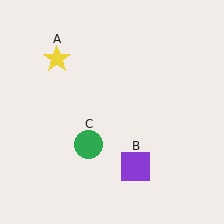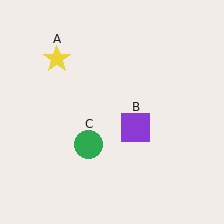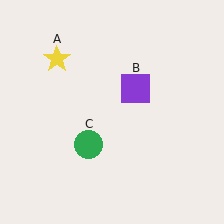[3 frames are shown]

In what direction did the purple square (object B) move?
The purple square (object B) moved up.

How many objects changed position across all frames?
1 object changed position: purple square (object B).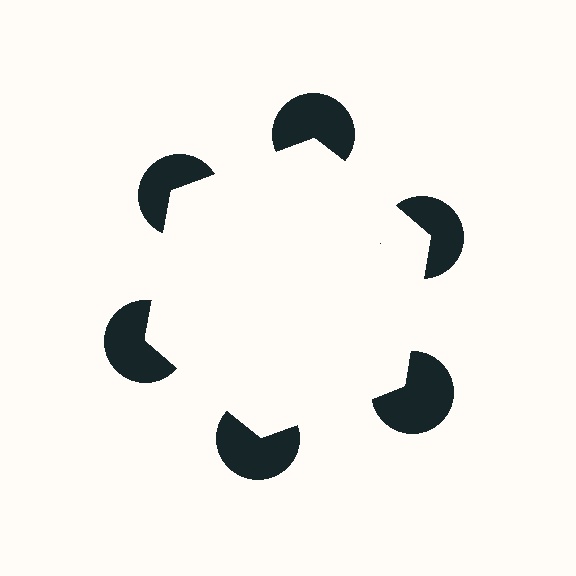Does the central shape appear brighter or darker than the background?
It typically appears slightly brighter than the background, even though no actual brightness change is drawn.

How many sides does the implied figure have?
6 sides.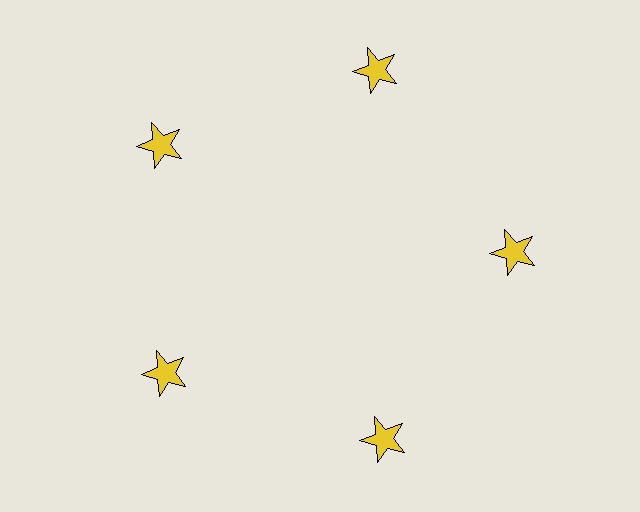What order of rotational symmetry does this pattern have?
This pattern has 5-fold rotational symmetry.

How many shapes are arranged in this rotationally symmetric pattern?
There are 5 shapes, arranged in 5 groups of 1.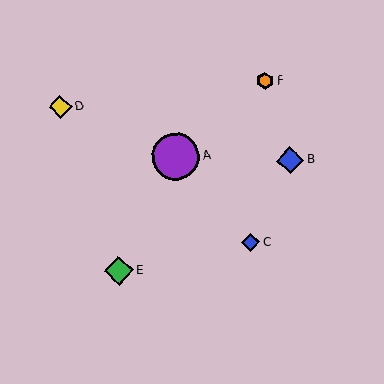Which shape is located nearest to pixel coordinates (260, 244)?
The blue diamond (labeled C) at (251, 242) is nearest to that location.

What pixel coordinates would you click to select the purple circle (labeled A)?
Click at (176, 156) to select the purple circle A.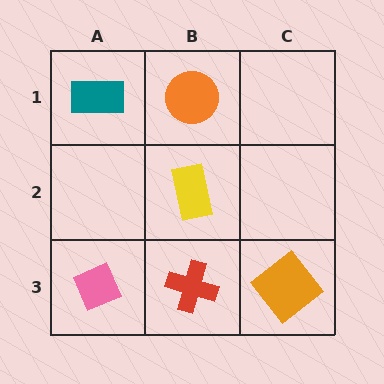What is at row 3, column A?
A pink diamond.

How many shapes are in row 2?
1 shape.